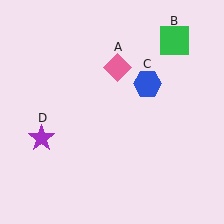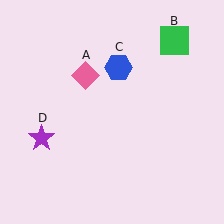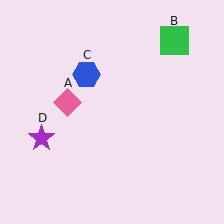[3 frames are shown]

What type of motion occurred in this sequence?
The pink diamond (object A), blue hexagon (object C) rotated counterclockwise around the center of the scene.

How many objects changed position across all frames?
2 objects changed position: pink diamond (object A), blue hexagon (object C).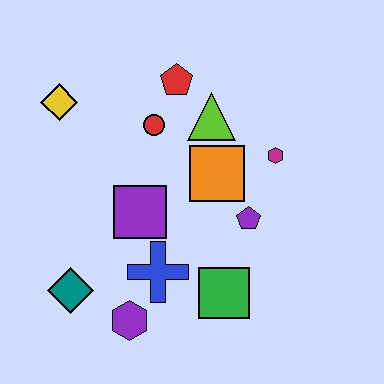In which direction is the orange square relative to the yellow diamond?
The orange square is to the right of the yellow diamond.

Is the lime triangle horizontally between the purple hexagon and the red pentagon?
No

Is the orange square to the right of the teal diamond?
Yes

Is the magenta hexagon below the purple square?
No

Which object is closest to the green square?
The blue cross is closest to the green square.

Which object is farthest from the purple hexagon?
The red pentagon is farthest from the purple hexagon.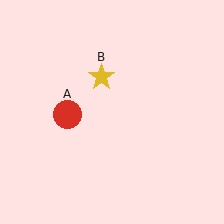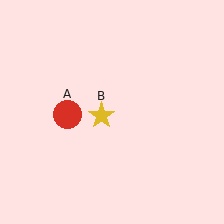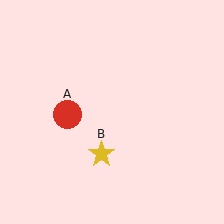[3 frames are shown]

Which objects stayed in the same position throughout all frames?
Red circle (object A) remained stationary.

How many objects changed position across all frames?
1 object changed position: yellow star (object B).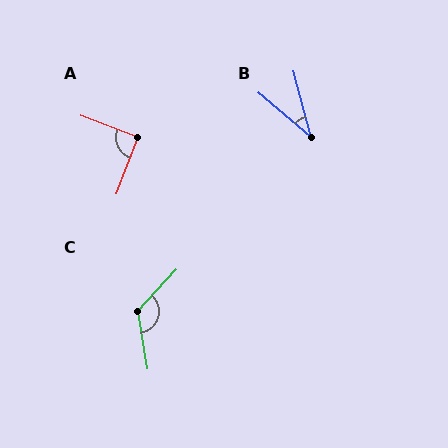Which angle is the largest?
C, at approximately 128 degrees.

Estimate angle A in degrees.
Approximately 90 degrees.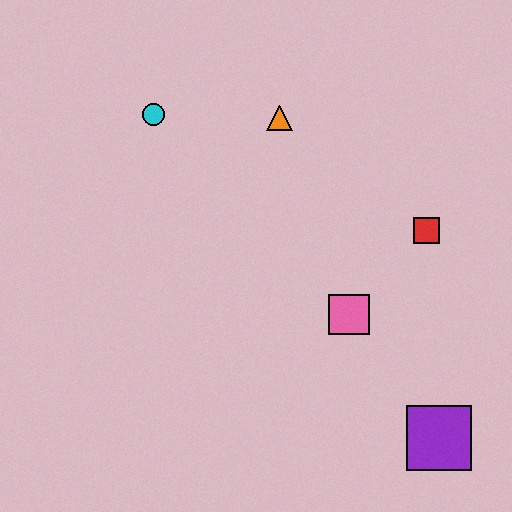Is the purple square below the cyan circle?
Yes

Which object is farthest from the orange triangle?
The purple square is farthest from the orange triangle.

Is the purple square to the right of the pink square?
Yes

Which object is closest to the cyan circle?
The orange triangle is closest to the cyan circle.